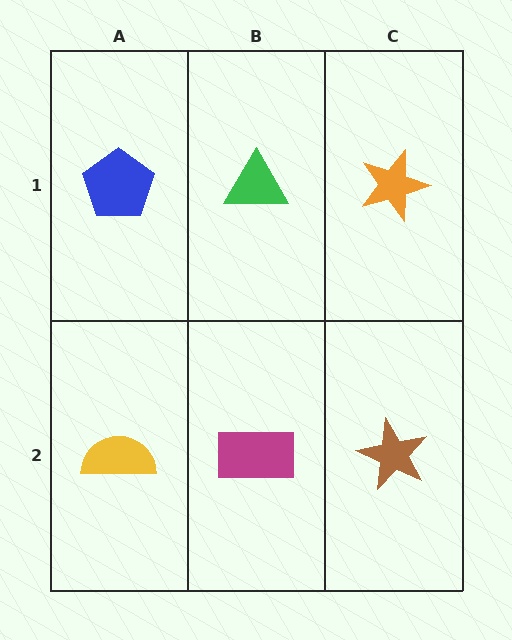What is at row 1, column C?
An orange star.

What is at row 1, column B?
A green triangle.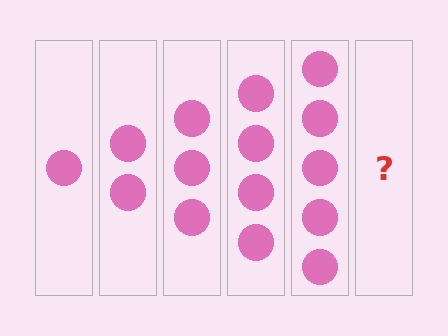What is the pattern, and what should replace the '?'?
The pattern is that each step adds one more circle. The '?' should be 6 circles.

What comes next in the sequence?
The next element should be 6 circles.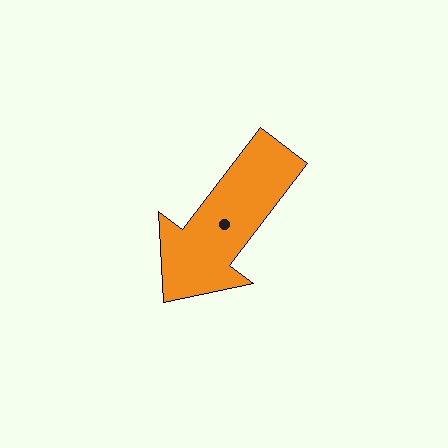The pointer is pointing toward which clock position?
Roughly 7 o'clock.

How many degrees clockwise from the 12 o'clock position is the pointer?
Approximately 217 degrees.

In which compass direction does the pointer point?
Southwest.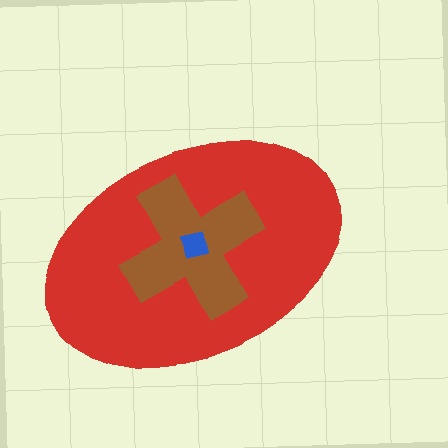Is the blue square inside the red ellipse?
Yes.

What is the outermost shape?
The red ellipse.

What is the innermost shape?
The blue square.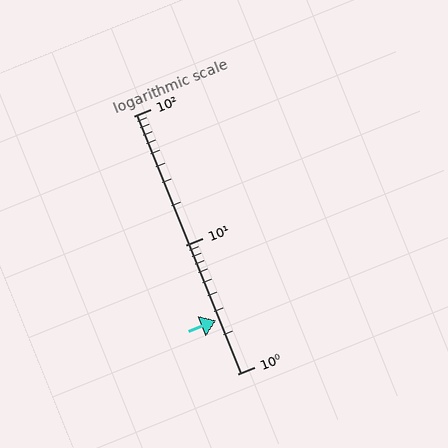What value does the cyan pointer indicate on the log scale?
The pointer indicates approximately 2.6.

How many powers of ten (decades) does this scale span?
The scale spans 2 decades, from 1 to 100.